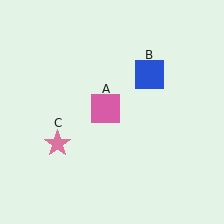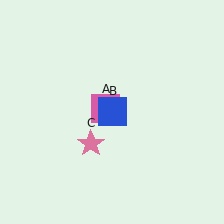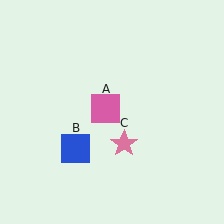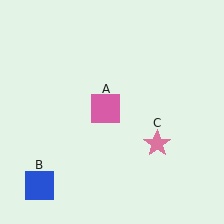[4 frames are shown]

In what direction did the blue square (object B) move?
The blue square (object B) moved down and to the left.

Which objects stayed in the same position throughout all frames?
Pink square (object A) remained stationary.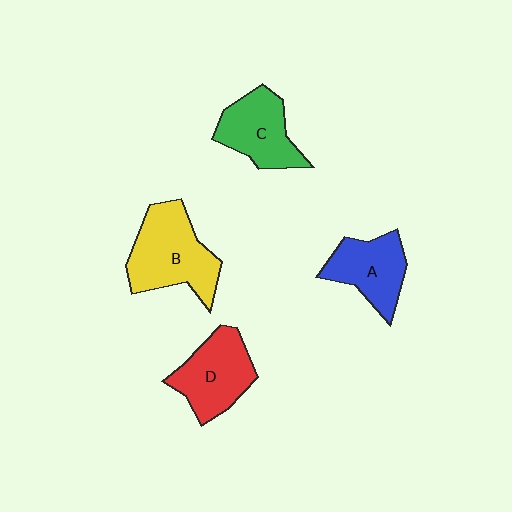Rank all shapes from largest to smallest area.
From largest to smallest: B (yellow), D (red), C (green), A (blue).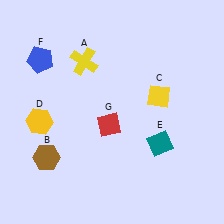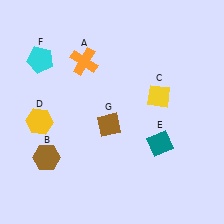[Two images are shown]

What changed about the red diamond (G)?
In Image 1, G is red. In Image 2, it changed to brown.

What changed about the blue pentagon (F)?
In Image 1, F is blue. In Image 2, it changed to cyan.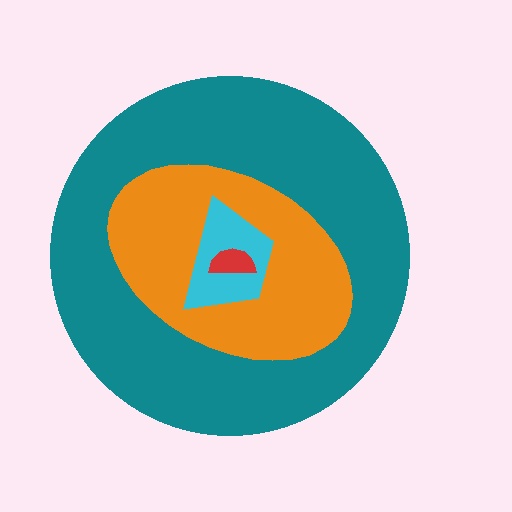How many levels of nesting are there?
4.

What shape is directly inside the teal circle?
The orange ellipse.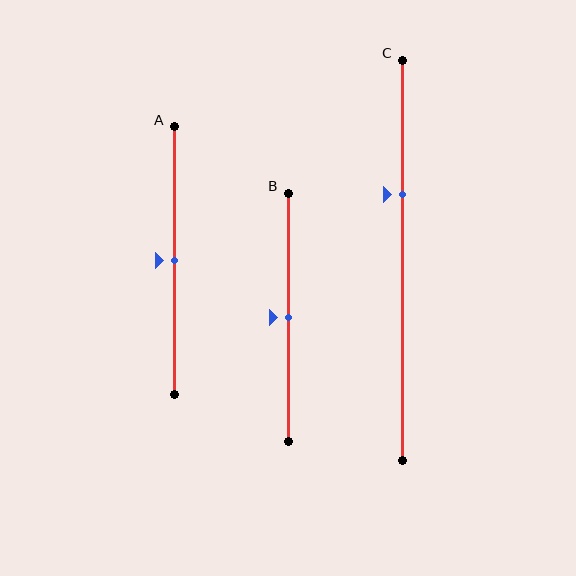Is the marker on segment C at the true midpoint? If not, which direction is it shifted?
No, the marker on segment C is shifted upward by about 16% of the segment length.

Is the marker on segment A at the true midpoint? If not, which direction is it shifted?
Yes, the marker on segment A is at the true midpoint.